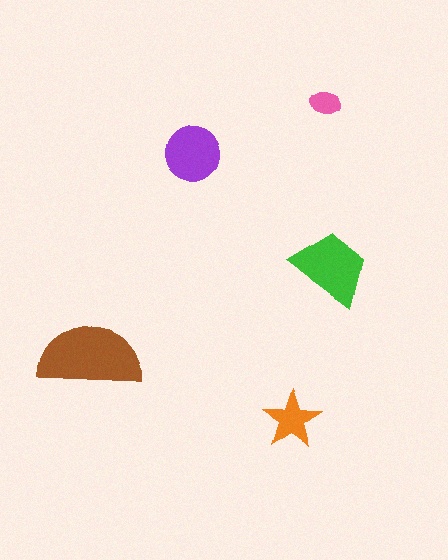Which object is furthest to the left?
The brown semicircle is leftmost.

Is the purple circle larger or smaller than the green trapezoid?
Smaller.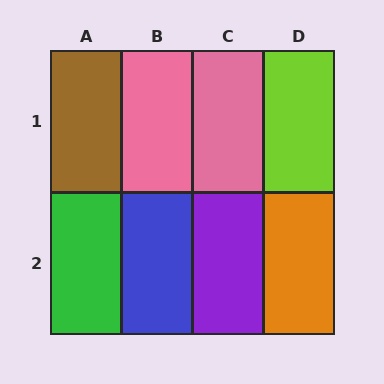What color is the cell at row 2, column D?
Orange.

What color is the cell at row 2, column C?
Purple.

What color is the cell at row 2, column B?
Blue.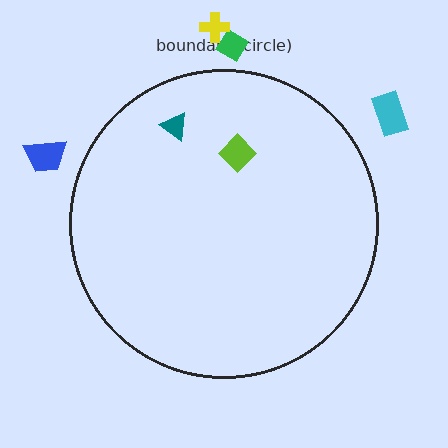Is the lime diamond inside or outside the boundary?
Inside.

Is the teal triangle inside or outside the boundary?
Inside.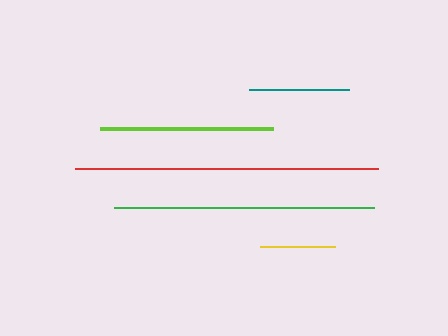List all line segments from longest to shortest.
From longest to shortest: red, green, lime, teal, yellow.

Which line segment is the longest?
The red line is the longest at approximately 303 pixels.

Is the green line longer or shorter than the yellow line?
The green line is longer than the yellow line.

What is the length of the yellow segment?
The yellow segment is approximately 75 pixels long.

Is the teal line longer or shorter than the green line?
The green line is longer than the teal line.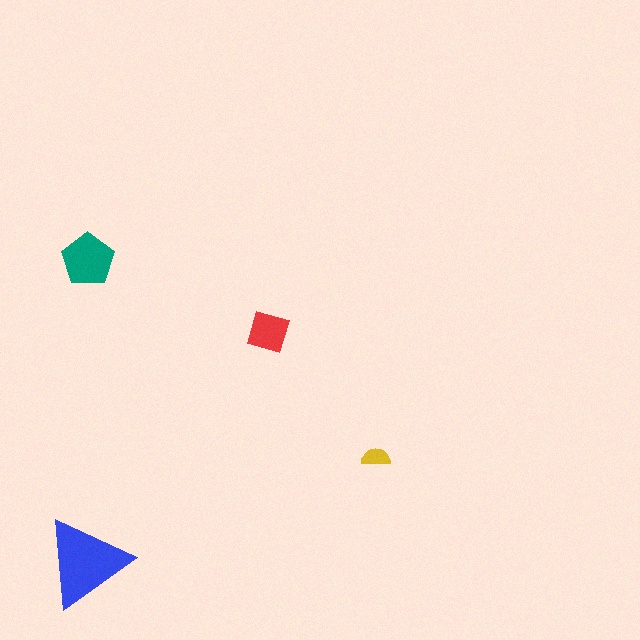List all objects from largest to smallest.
The blue triangle, the teal pentagon, the red diamond, the yellow semicircle.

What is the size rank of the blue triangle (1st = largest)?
1st.